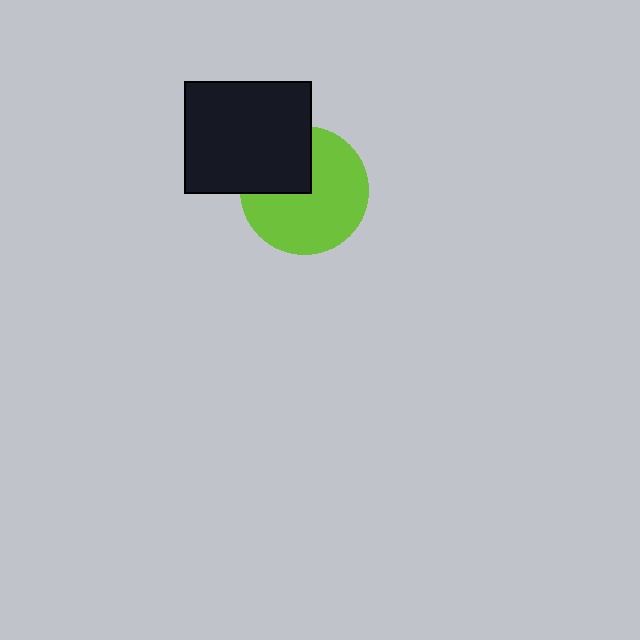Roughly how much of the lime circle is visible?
Most of it is visible (roughly 70%).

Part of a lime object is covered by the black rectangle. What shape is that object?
It is a circle.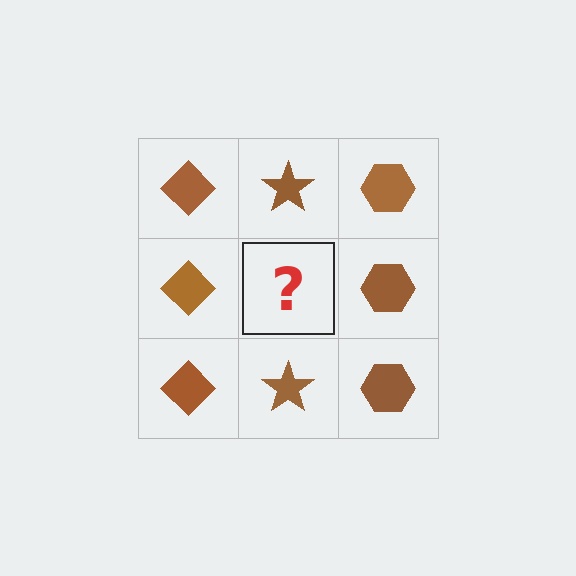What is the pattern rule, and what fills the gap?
The rule is that each column has a consistent shape. The gap should be filled with a brown star.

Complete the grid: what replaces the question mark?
The question mark should be replaced with a brown star.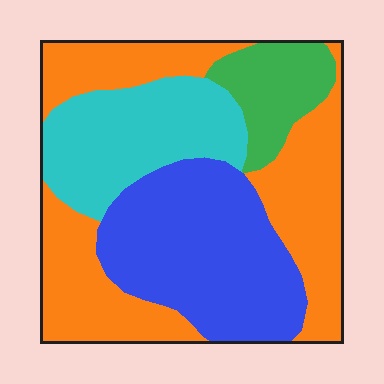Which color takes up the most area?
Orange, at roughly 40%.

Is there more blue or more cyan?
Blue.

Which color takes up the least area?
Green, at roughly 10%.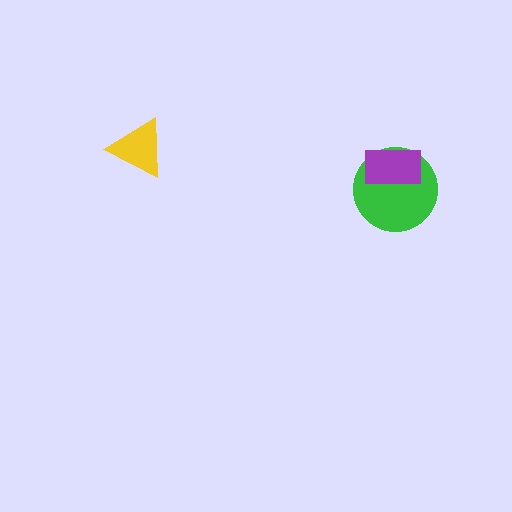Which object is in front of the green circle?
The purple rectangle is in front of the green circle.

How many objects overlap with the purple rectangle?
1 object overlaps with the purple rectangle.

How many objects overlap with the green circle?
1 object overlaps with the green circle.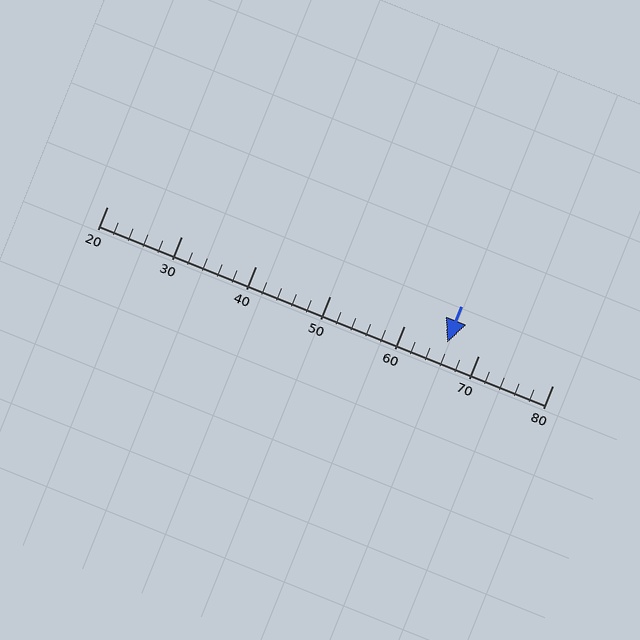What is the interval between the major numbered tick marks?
The major tick marks are spaced 10 units apart.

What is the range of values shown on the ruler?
The ruler shows values from 20 to 80.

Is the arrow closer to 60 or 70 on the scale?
The arrow is closer to 70.